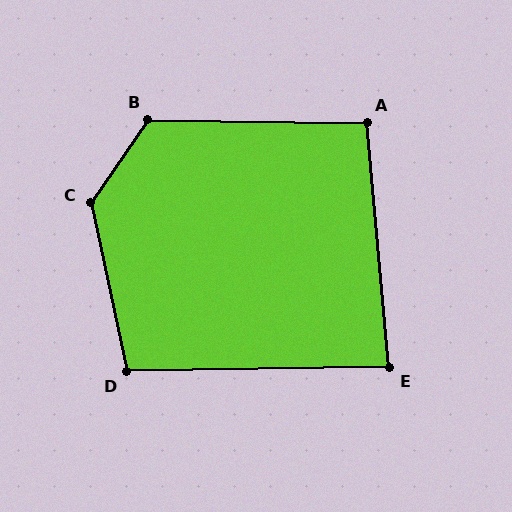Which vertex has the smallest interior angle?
E, at approximately 86 degrees.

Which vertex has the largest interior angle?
C, at approximately 133 degrees.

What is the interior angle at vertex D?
Approximately 101 degrees (obtuse).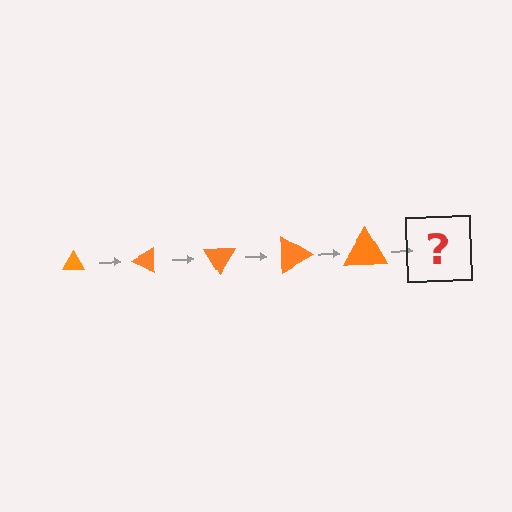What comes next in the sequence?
The next element should be a triangle, larger than the previous one and rotated 150 degrees from the start.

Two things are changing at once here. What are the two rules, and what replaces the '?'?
The two rules are that the triangle grows larger each step and it rotates 30 degrees each step. The '?' should be a triangle, larger than the previous one and rotated 150 degrees from the start.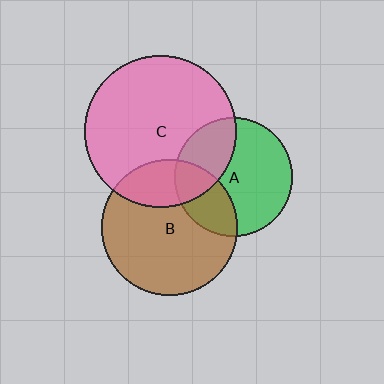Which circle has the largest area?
Circle C (pink).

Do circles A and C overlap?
Yes.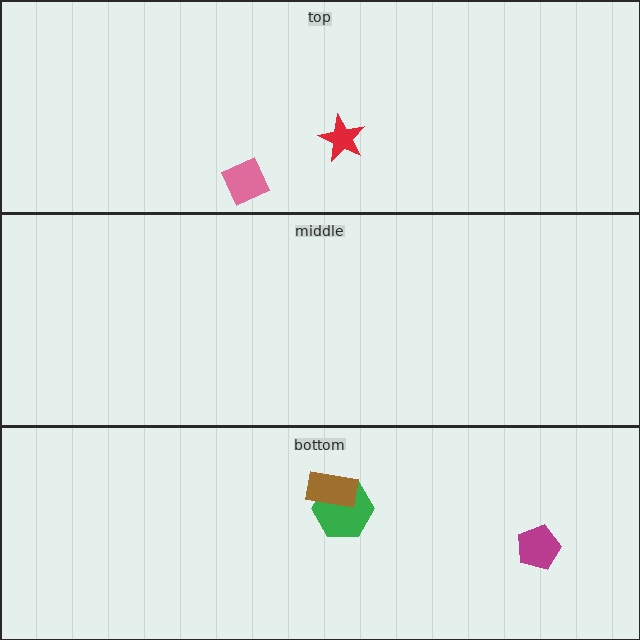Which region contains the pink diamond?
The top region.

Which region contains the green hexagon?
The bottom region.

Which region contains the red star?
The top region.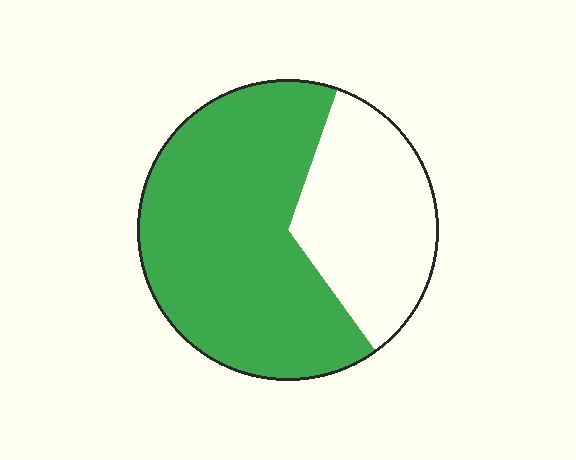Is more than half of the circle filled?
Yes.